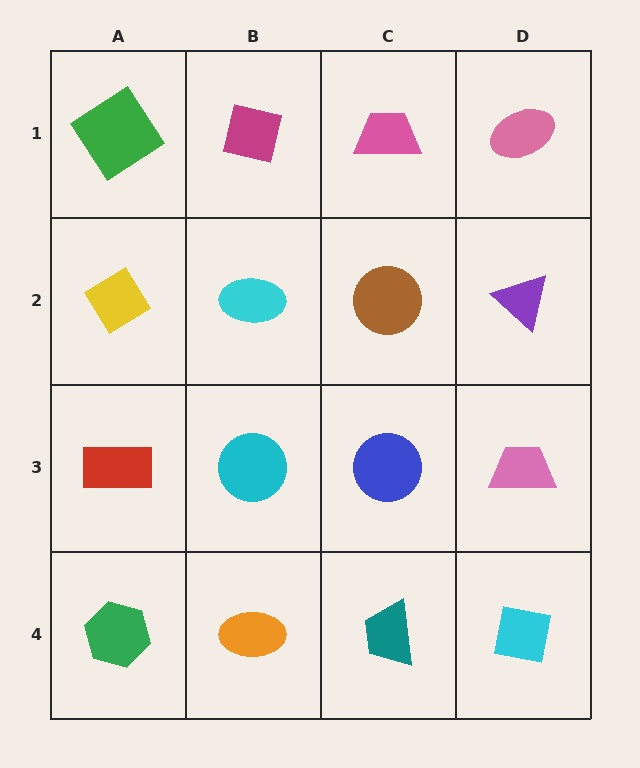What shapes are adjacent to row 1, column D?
A purple triangle (row 2, column D), a pink trapezoid (row 1, column C).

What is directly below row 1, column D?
A purple triangle.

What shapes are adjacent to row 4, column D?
A pink trapezoid (row 3, column D), a teal trapezoid (row 4, column C).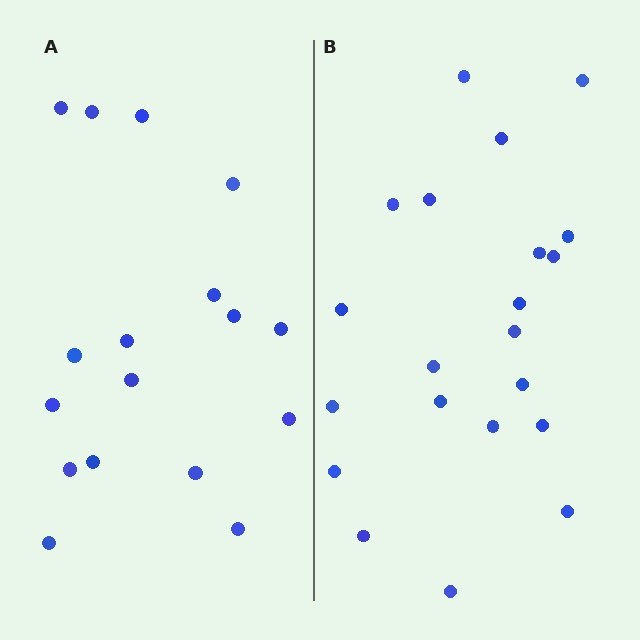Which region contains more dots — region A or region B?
Region B (the right region) has more dots.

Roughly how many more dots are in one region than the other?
Region B has about 4 more dots than region A.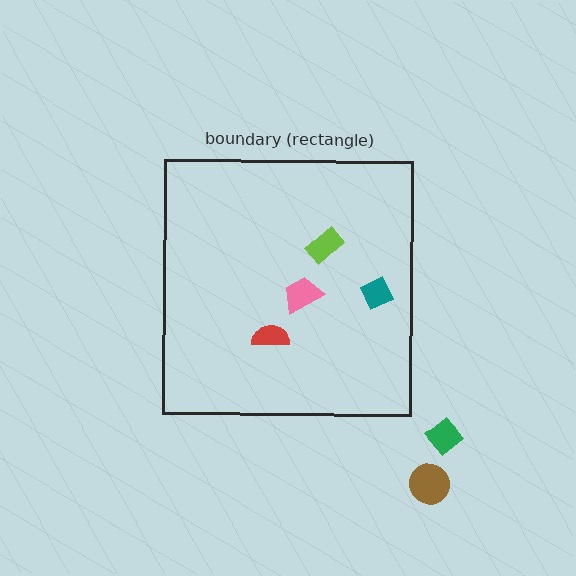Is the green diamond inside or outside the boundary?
Outside.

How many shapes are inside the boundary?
4 inside, 2 outside.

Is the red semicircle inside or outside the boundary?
Inside.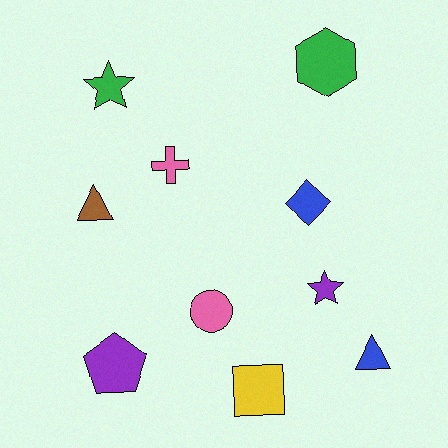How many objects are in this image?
There are 10 objects.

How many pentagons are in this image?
There is 1 pentagon.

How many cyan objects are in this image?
There are no cyan objects.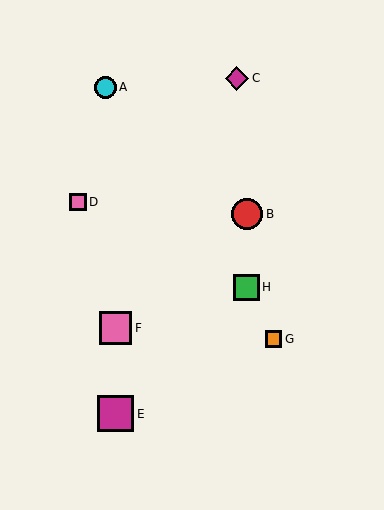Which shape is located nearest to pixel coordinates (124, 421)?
The magenta square (labeled E) at (115, 414) is nearest to that location.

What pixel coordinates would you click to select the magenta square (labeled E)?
Click at (115, 414) to select the magenta square E.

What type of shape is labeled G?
Shape G is an orange square.